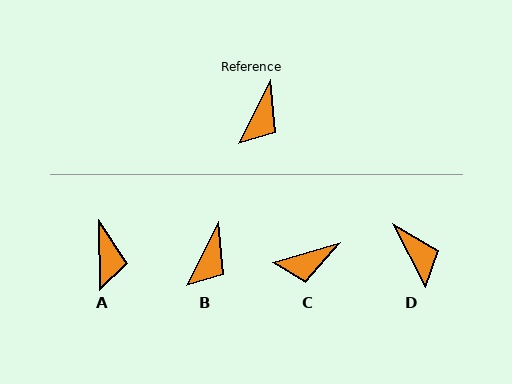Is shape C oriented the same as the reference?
No, it is off by about 47 degrees.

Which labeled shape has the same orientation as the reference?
B.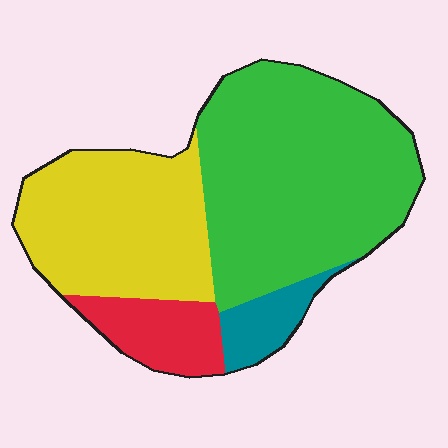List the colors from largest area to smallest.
From largest to smallest: green, yellow, red, teal.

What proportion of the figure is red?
Red covers roughly 10% of the figure.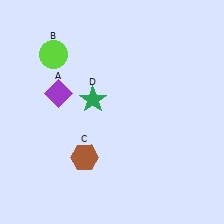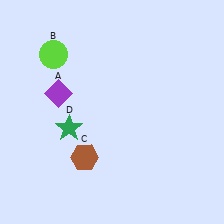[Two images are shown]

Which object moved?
The green star (D) moved down.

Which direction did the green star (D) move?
The green star (D) moved down.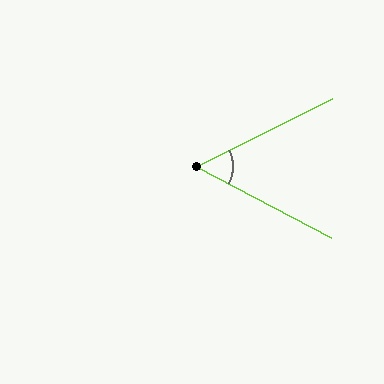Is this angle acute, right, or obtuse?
It is acute.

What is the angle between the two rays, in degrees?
Approximately 54 degrees.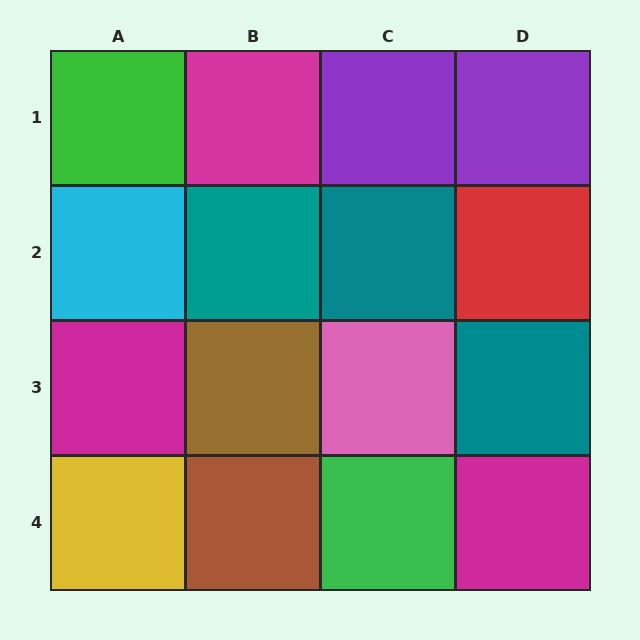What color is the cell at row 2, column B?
Teal.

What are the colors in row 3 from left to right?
Magenta, brown, pink, teal.